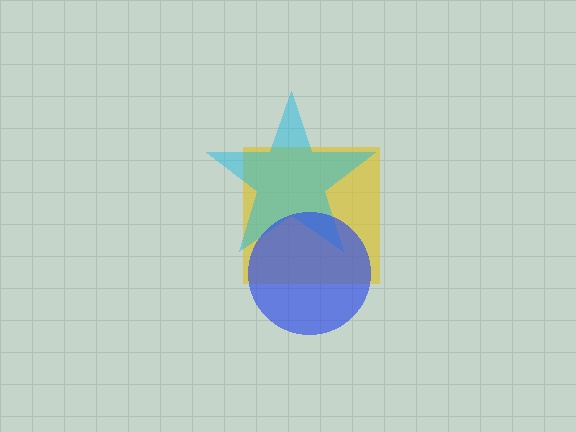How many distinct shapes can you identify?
There are 3 distinct shapes: a yellow square, a cyan star, a blue circle.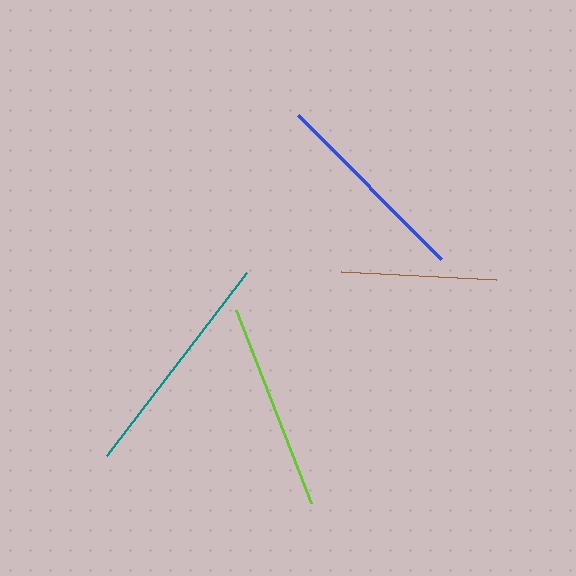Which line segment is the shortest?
The brown line is the shortest at approximately 155 pixels.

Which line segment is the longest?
The teal line is the longest at approximately 231 pixels.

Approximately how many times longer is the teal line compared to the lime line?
The teal line is approximately 1.1 times the length of the lime line.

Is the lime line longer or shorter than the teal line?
The teal line is longer than the lime line.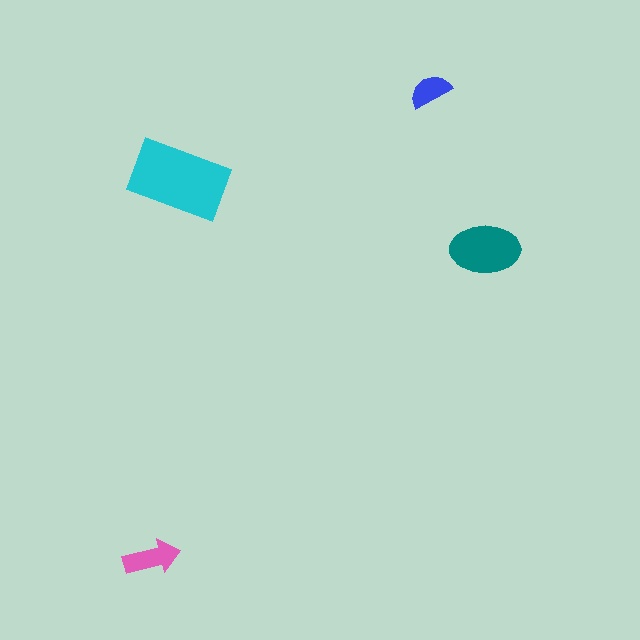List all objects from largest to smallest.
The cyan rectangle, the teal ellipse, the pink arrow, the blue semicircle.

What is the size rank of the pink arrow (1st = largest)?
3rd.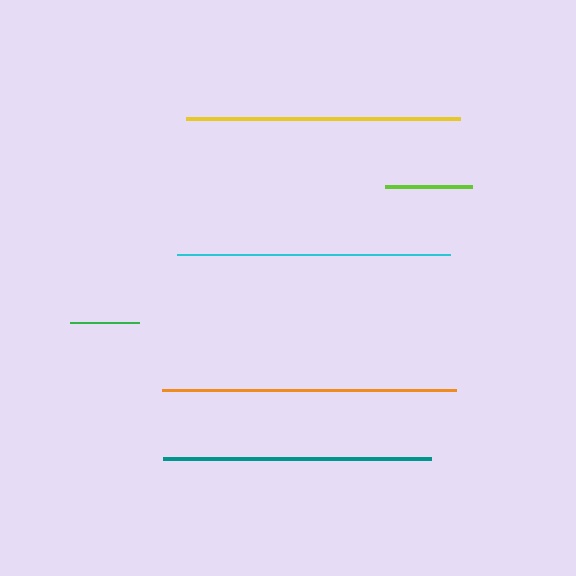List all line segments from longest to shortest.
From longest to shortest: orange, yellow, cyan, teal, lime, green.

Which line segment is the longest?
The orange line is the longest at approximately 294 pixels.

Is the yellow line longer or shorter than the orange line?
The orange line is longer than the yellow line.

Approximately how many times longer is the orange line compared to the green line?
The orange line is approximately 4.3 times the length of the green line.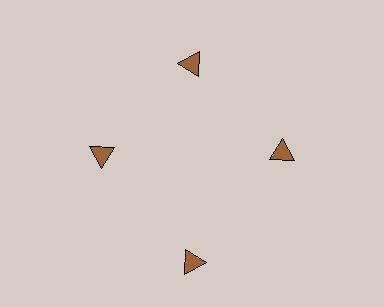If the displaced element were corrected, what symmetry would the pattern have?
It would have 4-fold rotational symmetry — the pattern would map onto itself every 90 degrees.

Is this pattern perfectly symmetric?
No. The 4 brown triangles are arranged in a ring, but one element near the 6 o'clock position is pushed outward from the center, breaking the 4-fold rotational symmetry.